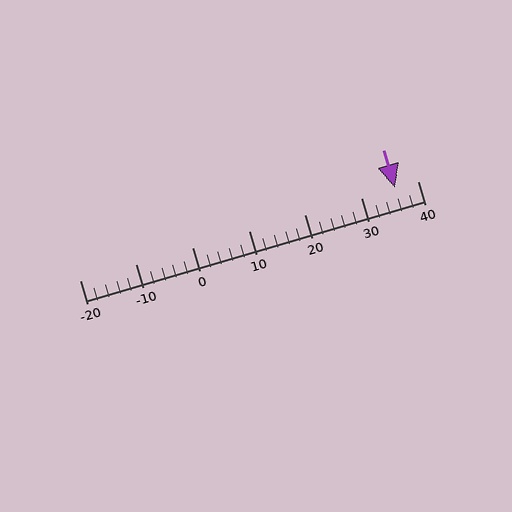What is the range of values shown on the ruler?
The ruler shows values from -20 to 40.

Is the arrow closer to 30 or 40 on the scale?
The arrow is closer to 40.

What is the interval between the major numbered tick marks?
The major tick marks are spaced 10 units apart.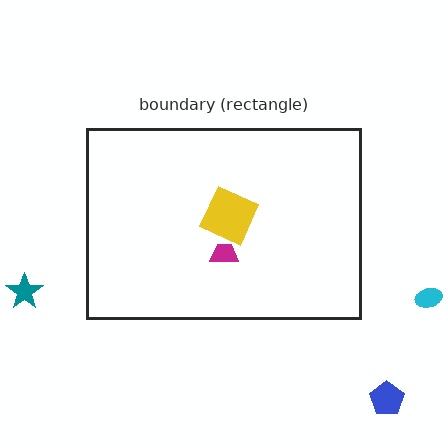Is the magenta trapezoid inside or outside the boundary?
Inside.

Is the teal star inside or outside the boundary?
Outside.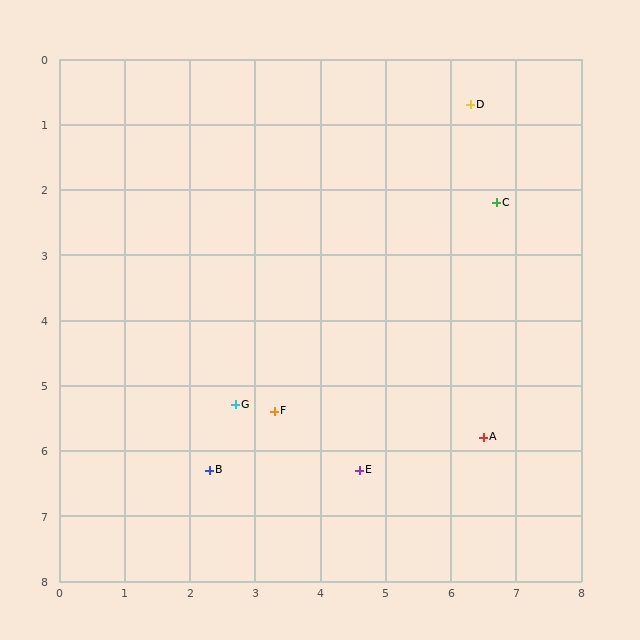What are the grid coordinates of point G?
Point G is at approximately (2.7, 5.3).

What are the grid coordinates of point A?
Point A is at approximately (6.5, 5.8).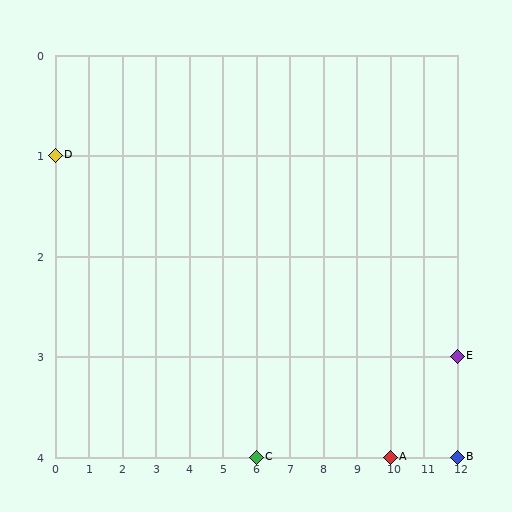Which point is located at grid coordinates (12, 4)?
Point B is at (12, 4).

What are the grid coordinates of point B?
Point B is at grid coordinates (12, 4).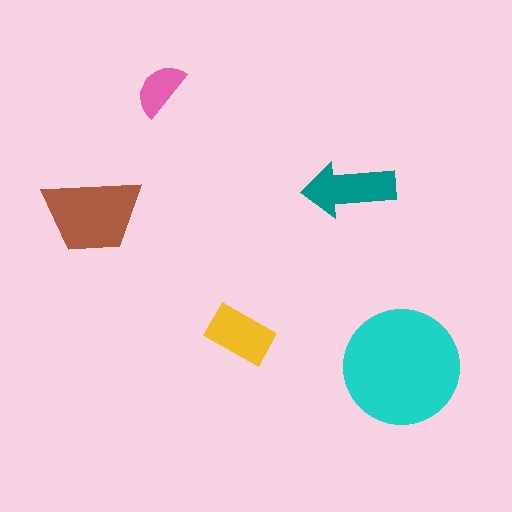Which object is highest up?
The pink semicircle is topmost.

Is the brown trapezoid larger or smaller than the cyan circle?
Smaller.